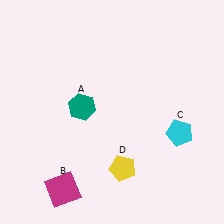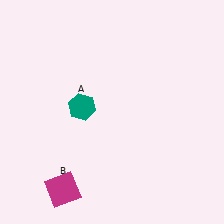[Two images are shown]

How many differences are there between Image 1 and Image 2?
There are 2 differences between the two images.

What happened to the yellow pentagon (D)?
The yellow pentagon (D) was removed in Image 2. It was in the bottom-right area of Image 1.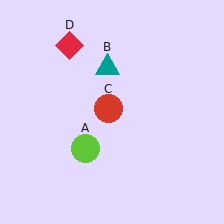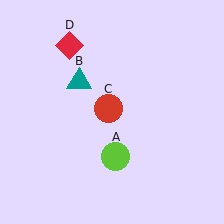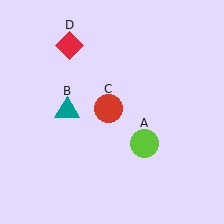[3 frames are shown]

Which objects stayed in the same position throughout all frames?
Red circle (object C) and red diamond (object D) remained stationary.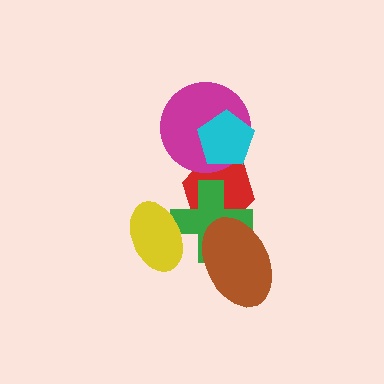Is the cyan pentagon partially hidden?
No, no other shape covers it.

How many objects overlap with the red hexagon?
4 objects overlap with the red hexagon.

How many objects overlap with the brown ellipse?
2 objects overlap with the brown ellipse.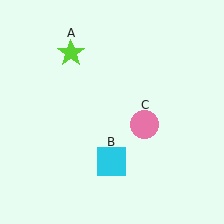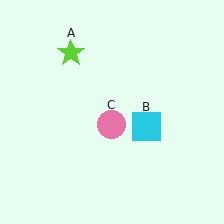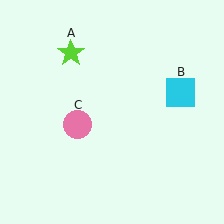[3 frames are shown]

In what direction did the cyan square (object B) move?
The cyan square (object B) moved up and to the right.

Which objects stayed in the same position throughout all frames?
Lime star (object A) remained stationary.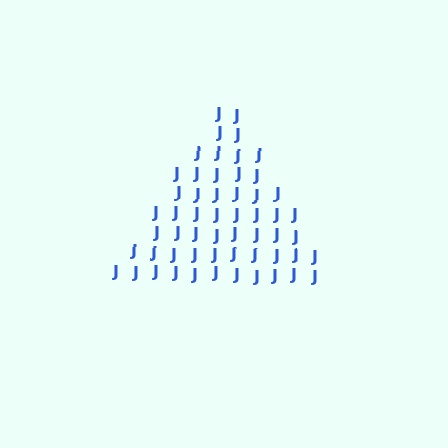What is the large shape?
The large shape is a triangle.